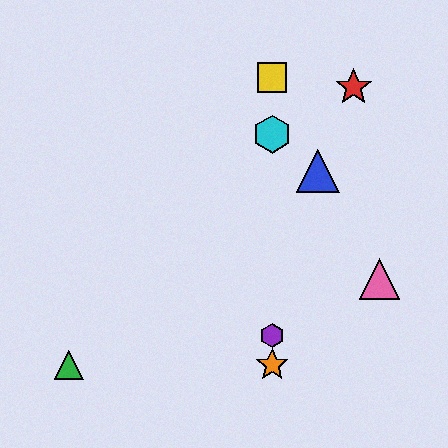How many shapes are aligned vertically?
4 shapes (the yellow square, the purple hexagon, the orange star, the cyan hexagon) are aligned vertically.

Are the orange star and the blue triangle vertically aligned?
No, the orange star is at x≈272 and the blue triangle is at x≈318.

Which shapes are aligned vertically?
The yellow square, the purple hexagon, the orange star, the cyan hexagon are aligned vertically.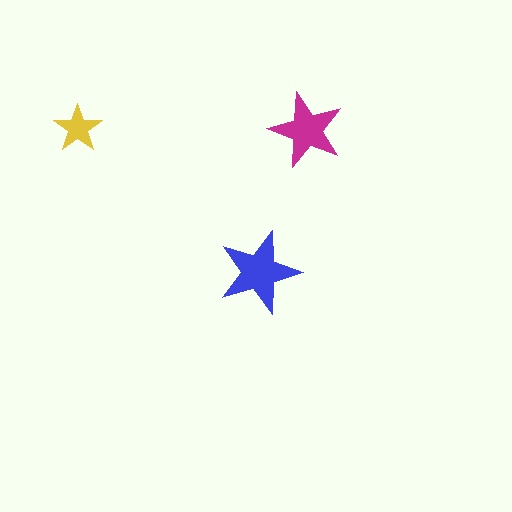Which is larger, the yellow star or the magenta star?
The magenta one.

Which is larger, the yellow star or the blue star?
The blue one.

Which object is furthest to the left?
The yellow star is leftmost.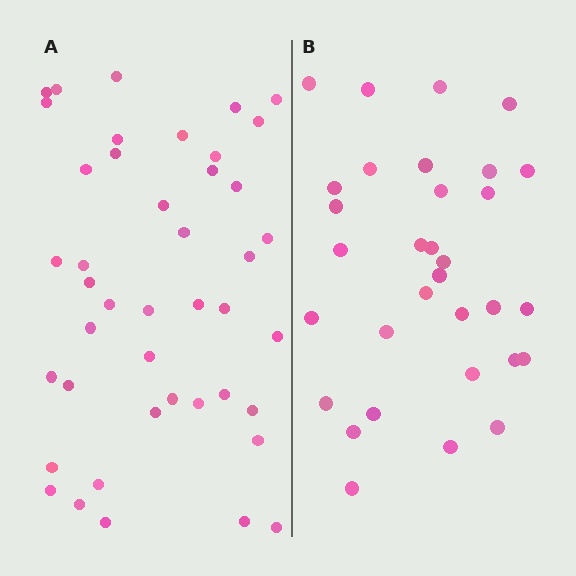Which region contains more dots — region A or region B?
Region A (the left region) has more dots.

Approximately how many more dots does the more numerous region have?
Region A has roughly 12 or so more dots than region B.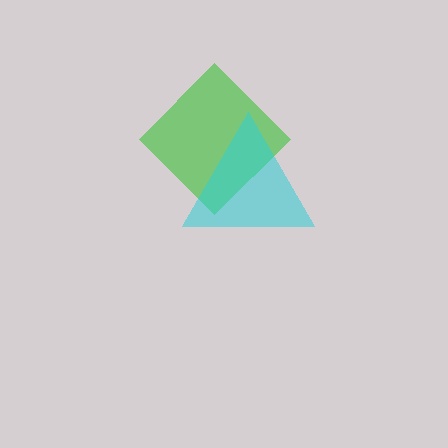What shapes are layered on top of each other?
The layered shapes are: a green diamond, a cyan triangle.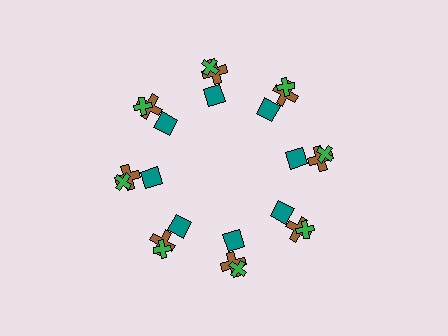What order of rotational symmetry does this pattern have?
This pattern has 8-fold rotational symmetry.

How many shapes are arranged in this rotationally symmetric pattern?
There are 24 shapes, arranged in 8 groups of 3.